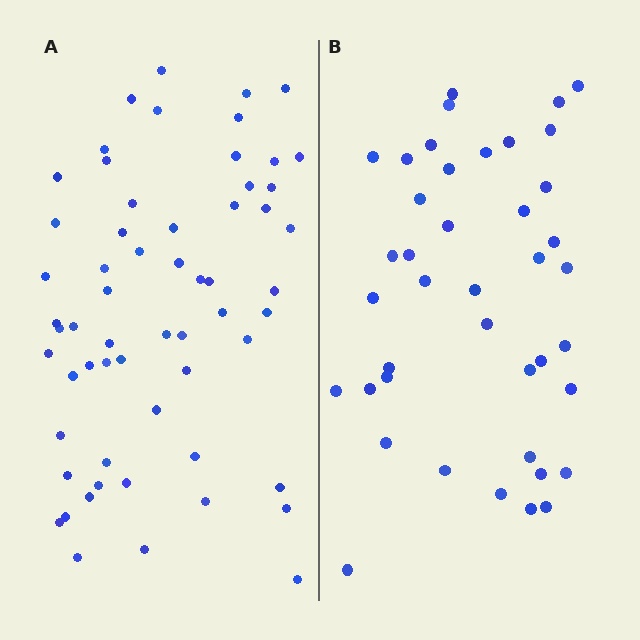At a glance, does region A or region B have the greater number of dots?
Region A (the left region) has more dots.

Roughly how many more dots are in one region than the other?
Region A has approximately 20 more dots than region B.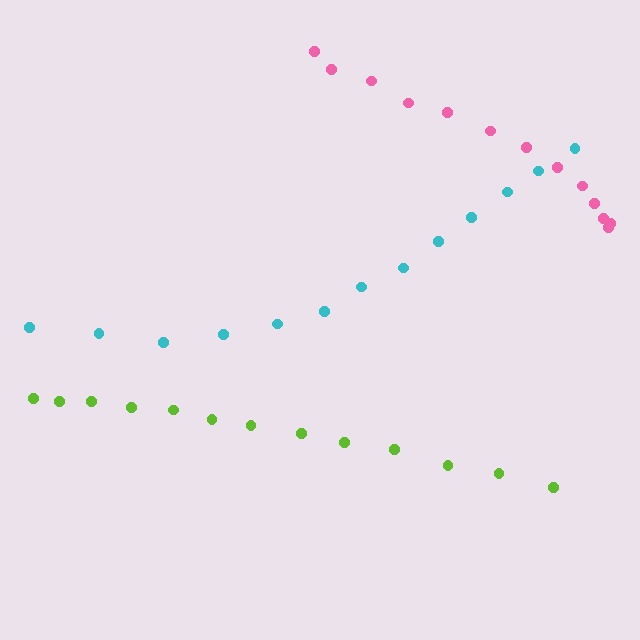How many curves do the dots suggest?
There are 3 distinct paths.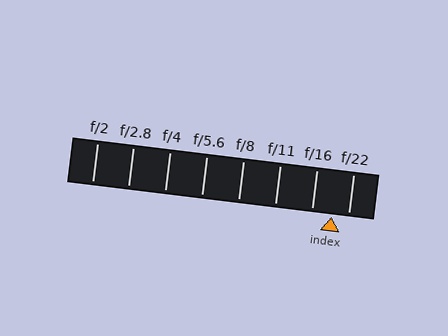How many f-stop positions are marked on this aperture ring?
There are 8 f-stop positions marked.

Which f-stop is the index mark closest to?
The index mark is closest to f/22.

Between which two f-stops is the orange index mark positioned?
The index mark is between f/16 and f/22.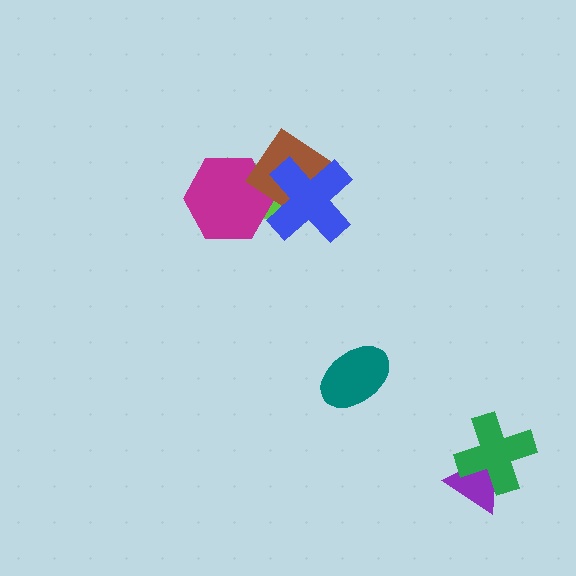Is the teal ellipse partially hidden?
No, no other shape covers it.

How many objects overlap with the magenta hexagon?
3 objects overlap with the magenta hexagon.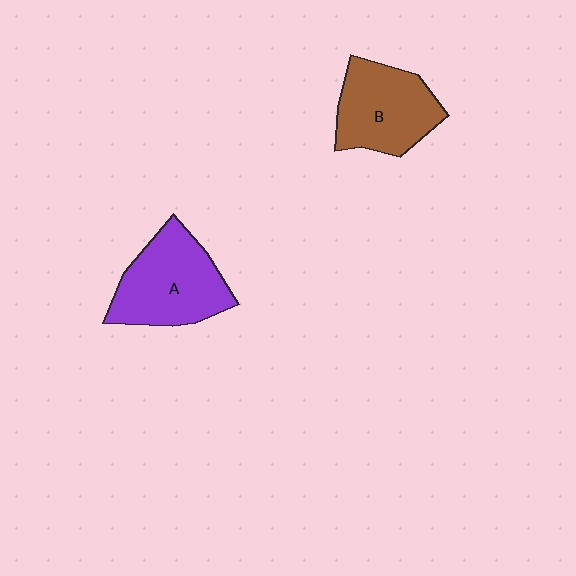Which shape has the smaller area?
Shape B (brown).